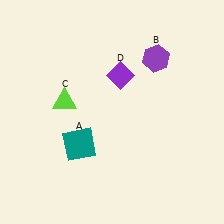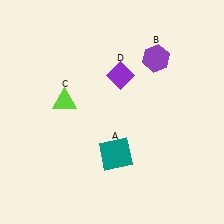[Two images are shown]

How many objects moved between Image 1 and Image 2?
1 object moved between the two images.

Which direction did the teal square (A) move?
The teal square (A) moved right.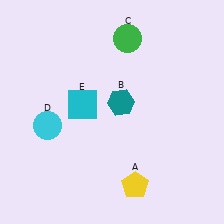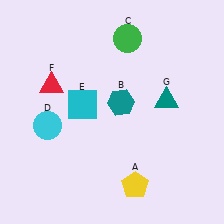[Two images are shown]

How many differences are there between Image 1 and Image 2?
There are 2 differences between the two images.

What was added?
A red triangle (F), a teal triangle (G) were added in Image 2.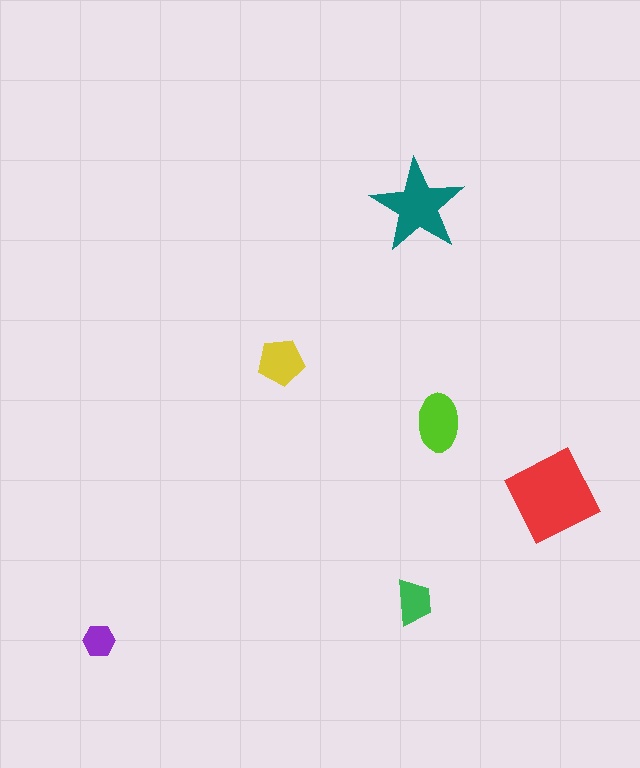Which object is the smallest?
The purple hexagon.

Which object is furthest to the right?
The red square is rightmost.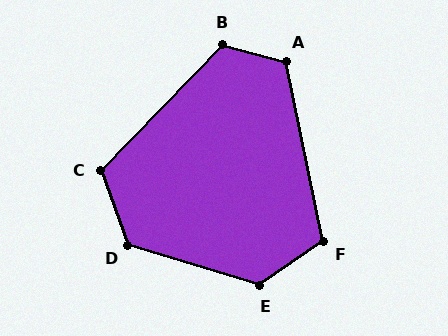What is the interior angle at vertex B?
Approximately 119 degrees (obtuse).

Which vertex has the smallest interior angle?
F, at approximately 114 degrees.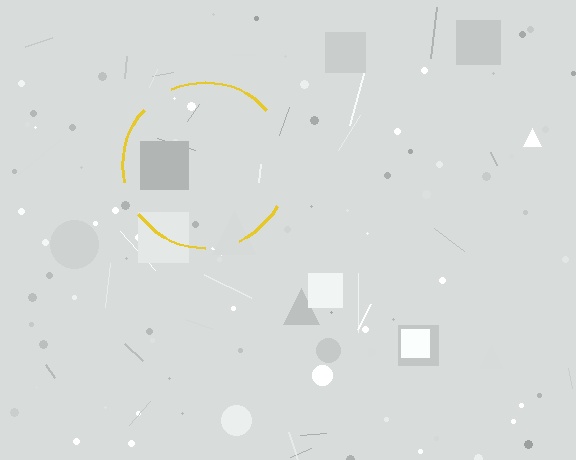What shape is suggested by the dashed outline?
The dashed outline suggests a circle.